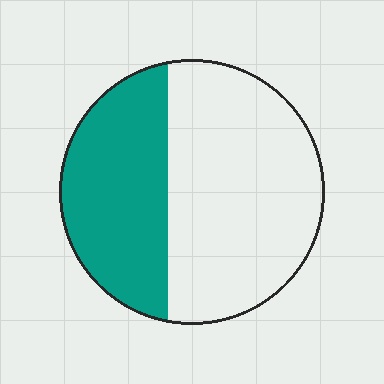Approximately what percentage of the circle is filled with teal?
Approximately 40%.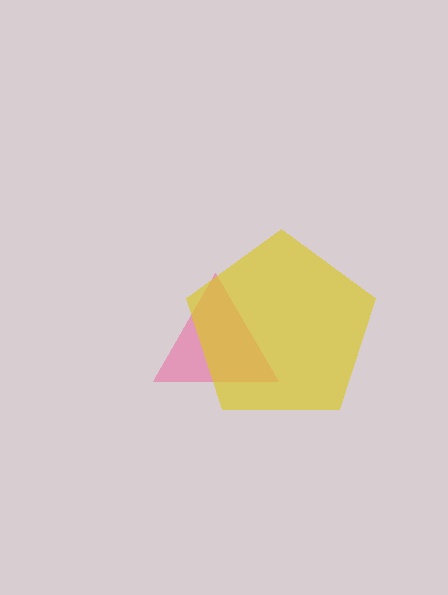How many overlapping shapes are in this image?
There are 2 overlapping shapes in the image.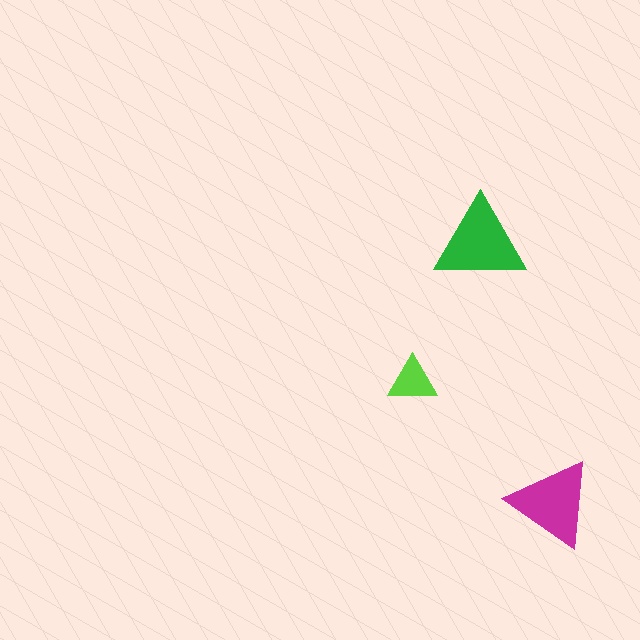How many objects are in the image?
There are 3 objects in the image.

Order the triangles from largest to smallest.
the green one, the magenta one, the lime one.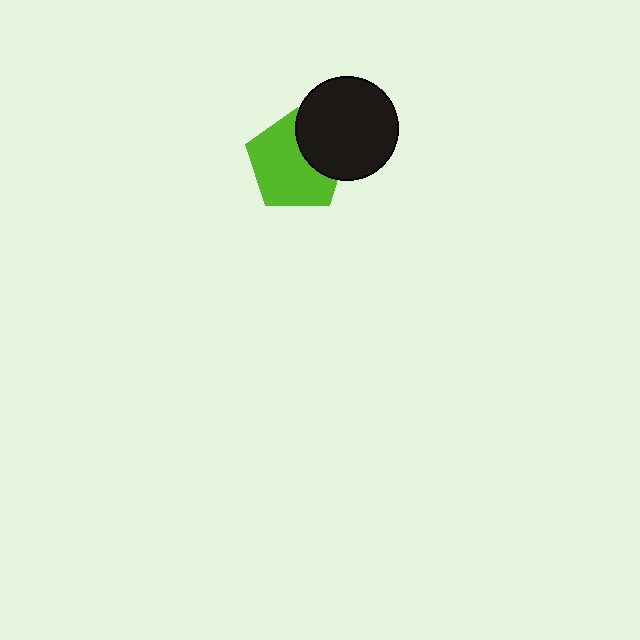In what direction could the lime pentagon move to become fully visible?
The lime pentagon could move left. That would shift it out from behind the black circle entirely.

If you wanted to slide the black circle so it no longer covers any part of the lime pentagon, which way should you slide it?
Slide it right — that is the most direct way to separate the two shapes.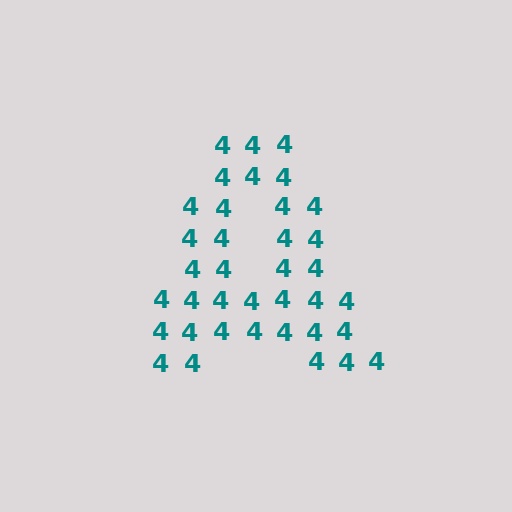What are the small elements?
The small elements are digit 4's.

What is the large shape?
The large shape is the letter A.